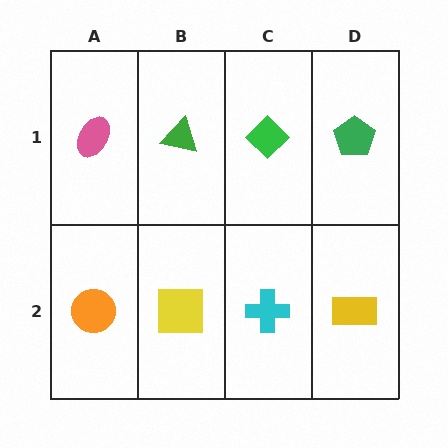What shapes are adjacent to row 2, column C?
A green diamond (row 1, column C), a yellow square (row 2, column B), a yellow rectangle (row 2, column D).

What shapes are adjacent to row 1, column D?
A yellow rectangle (row 2, column D), a green diamond (row 1, column C).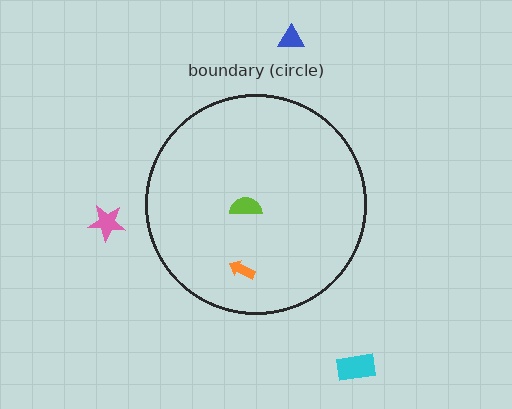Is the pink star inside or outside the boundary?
Outside.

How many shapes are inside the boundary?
2 inside, 3 outside.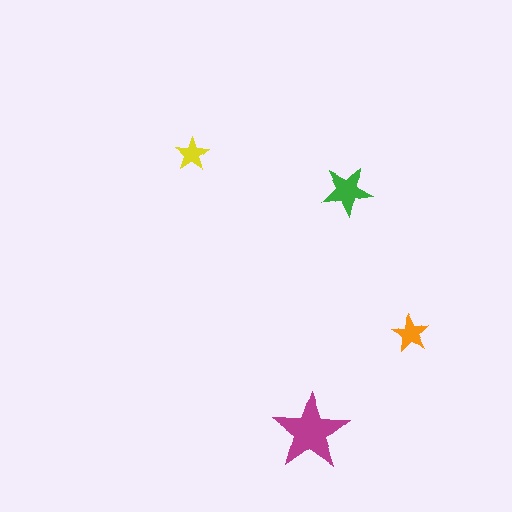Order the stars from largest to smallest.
the magenta one, the green one, the orange one, the yellow one.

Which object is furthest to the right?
The orange star is rightmost.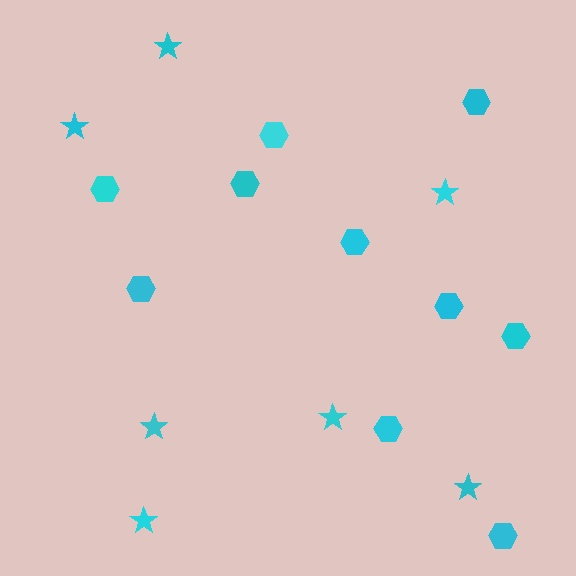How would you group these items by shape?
There are 2 groups: one group of hexagons (10) and one group of stars (7).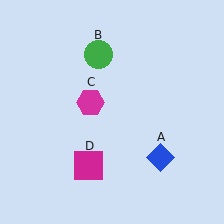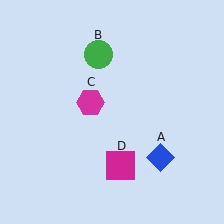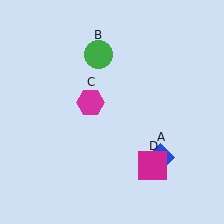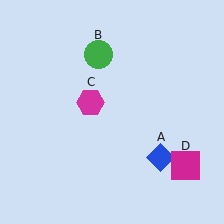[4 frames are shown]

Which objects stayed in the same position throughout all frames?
Blue diamond (object A) and green circle (object B) and magenta hexagon (object C) remained stationary.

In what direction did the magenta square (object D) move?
The magenta square (object D) moved right.